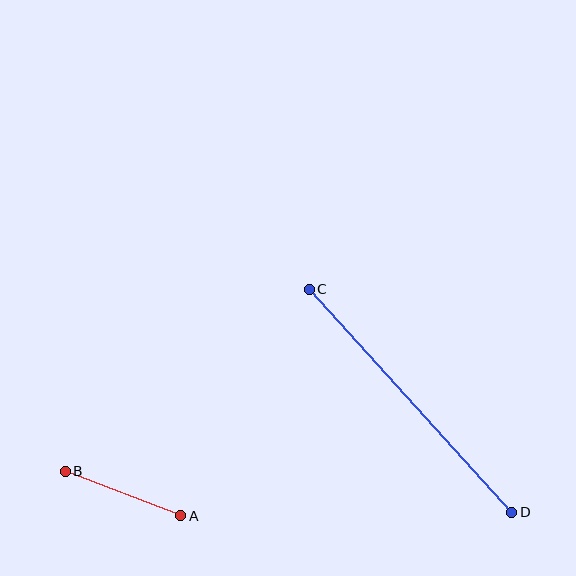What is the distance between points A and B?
The distance is approximately 124 pixels.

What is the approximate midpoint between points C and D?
The midpoint is at approximately (411, 401) pixels.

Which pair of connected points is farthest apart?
Points C and D are farthest apart.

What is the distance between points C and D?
The distance is approximately 301 pixels.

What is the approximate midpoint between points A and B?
The midpoint is at approximately (123, 493) pixels.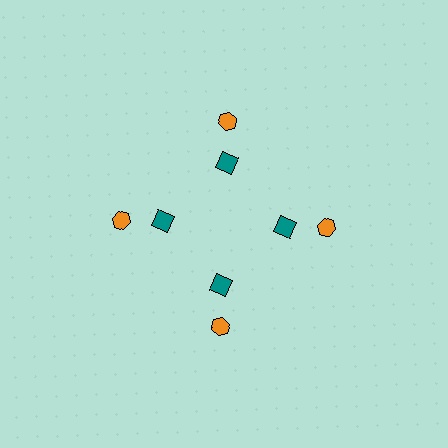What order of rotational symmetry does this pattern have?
This pattern has 4-fold rotational symmetry.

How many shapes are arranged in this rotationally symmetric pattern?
There are 8 shapes, arranged in 4 groups of 2.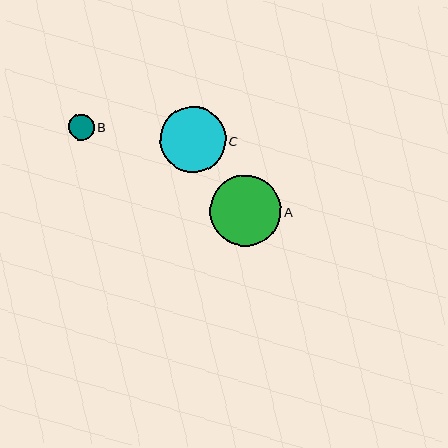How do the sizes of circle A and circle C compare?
Circle A and circle C are approximately the same size.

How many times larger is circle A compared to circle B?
Circle A is approximately 2.7 times the size of circle B.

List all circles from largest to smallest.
From largest to smallest: A, C, B.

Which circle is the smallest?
Circle B is the smallest with a size of approximately 26 pixels.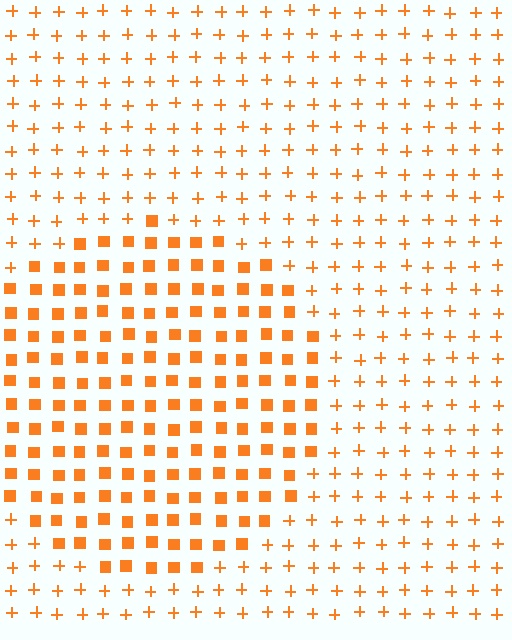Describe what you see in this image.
The image is filled with small orange elements arranged in a uniform grid. A circle-shaped region contains squares, while the surrounding area contains plus signs. The boundary is defined purely by the change in element shape.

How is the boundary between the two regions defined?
The boundary is defined by a change in element shape: squares inside vs. plus signs outside. All elements share the same color and spacing.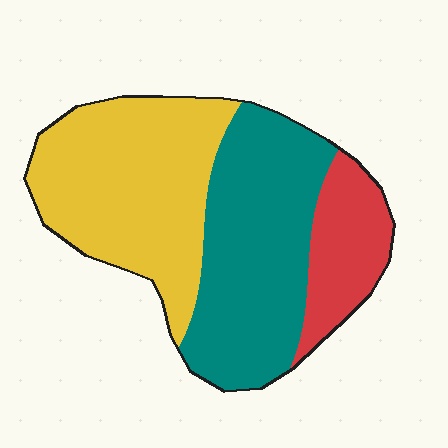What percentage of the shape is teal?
Teal takes up about two fifths (2/5) of the shape.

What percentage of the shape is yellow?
Yellow covers 43% of the shape.